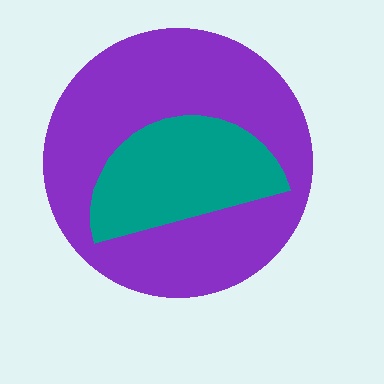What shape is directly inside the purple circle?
The teal semicircle.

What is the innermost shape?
The teal semicircle.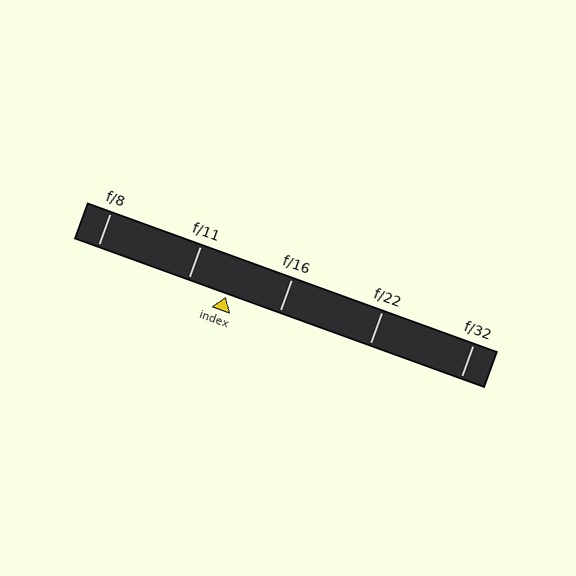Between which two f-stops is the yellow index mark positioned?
The index mark is between f/11 and f/16.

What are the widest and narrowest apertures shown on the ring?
The widest aperture shown is f/8 and the narrowest is f/32.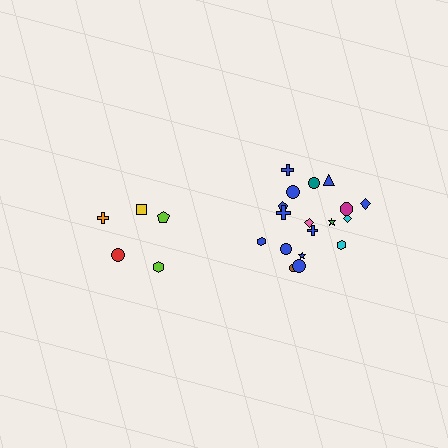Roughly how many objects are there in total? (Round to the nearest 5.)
Roughly 25 objects in total.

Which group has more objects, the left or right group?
The right group.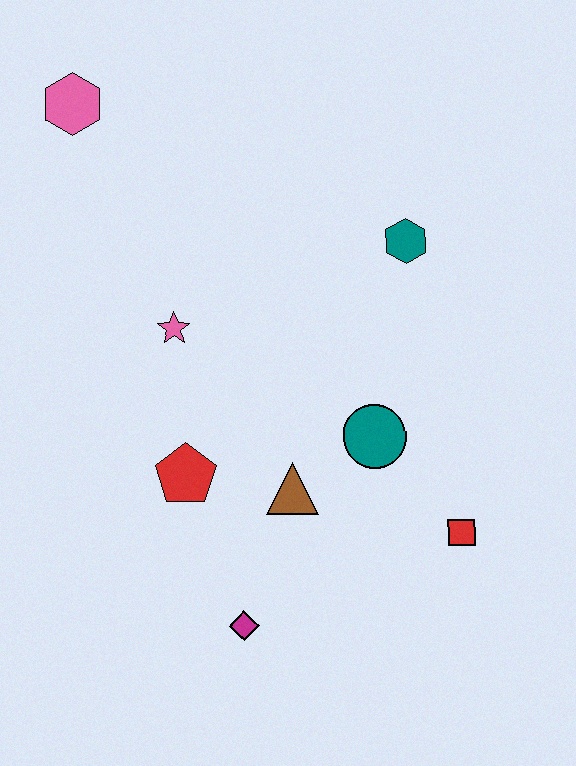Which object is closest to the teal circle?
The brown triangle is closest to the teal circle.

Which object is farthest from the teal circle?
The pink hexagon is farthest from the teal circle.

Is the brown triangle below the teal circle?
Yes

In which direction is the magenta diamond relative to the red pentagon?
The magenta diamond is below the red pentagon.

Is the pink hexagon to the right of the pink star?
No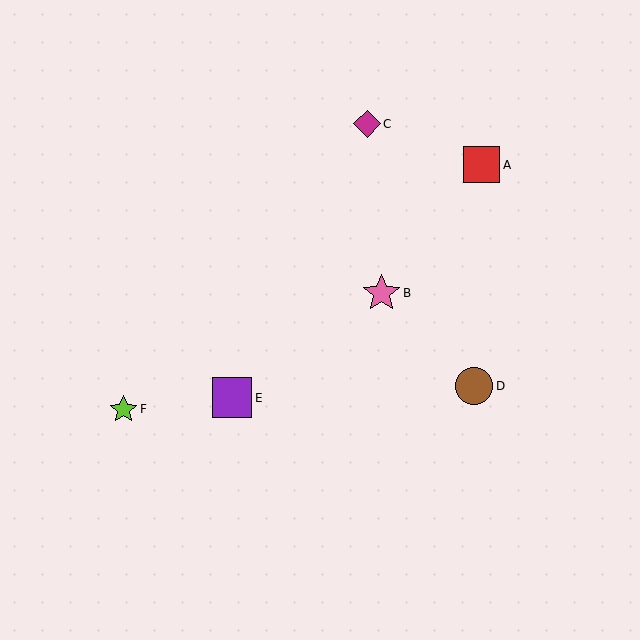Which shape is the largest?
The purple square (labeled E) is the largest.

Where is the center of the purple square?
The center of the purple square is at (232, 398).